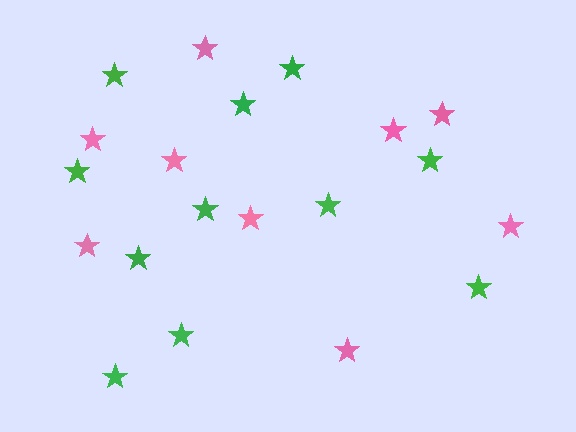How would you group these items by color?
There are 2 groups: one group of green stars (11) and one group of pink stars (9).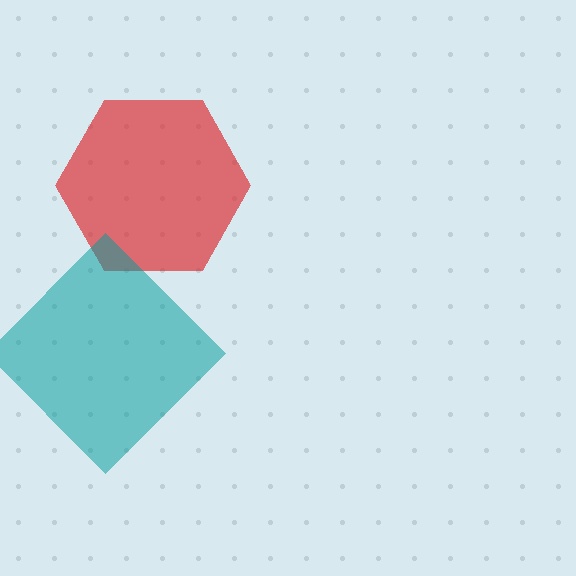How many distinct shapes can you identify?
There are 2 distinct shapes: a red hexagon, a teal diamond.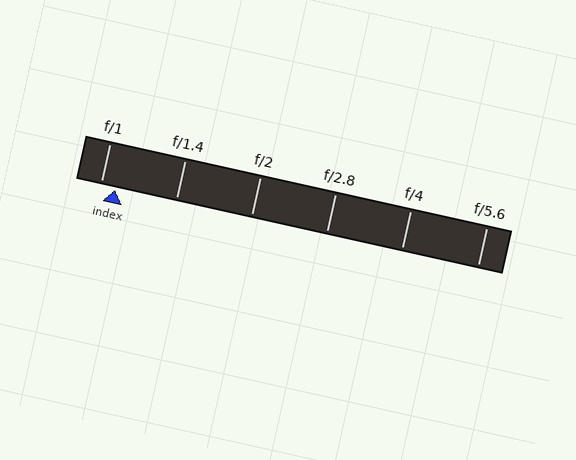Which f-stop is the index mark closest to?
The index mark is closest to f/1.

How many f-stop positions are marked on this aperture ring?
There are 6 f-stop positions marked.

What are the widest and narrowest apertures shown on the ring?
The widest aperture shown is f/1 and the narrowest is f/5.6.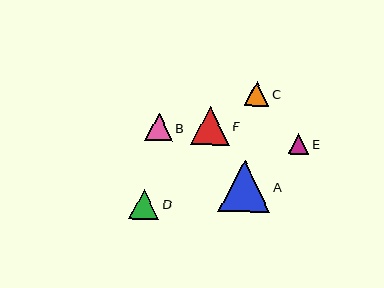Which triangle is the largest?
Triangle A is the largest with a size of approximately 52 pixels.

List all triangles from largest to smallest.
From largest to smallest: A, F, D, B, C, E.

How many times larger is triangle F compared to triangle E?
Triangle F is approximately 1.8 times the size of triangle E.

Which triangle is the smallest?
Triangle E is the smallest with a size of approximately 21 pixels.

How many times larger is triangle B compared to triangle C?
Triangle B is approximately 1.1 times the size of triangle C.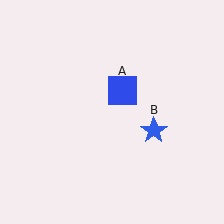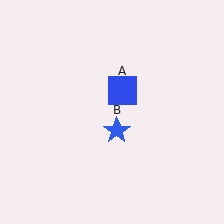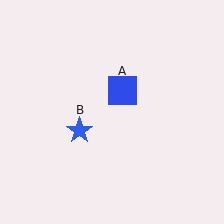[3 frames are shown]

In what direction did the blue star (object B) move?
The blue star (object B) moved left.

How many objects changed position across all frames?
1 object changed position: blue star (object B).